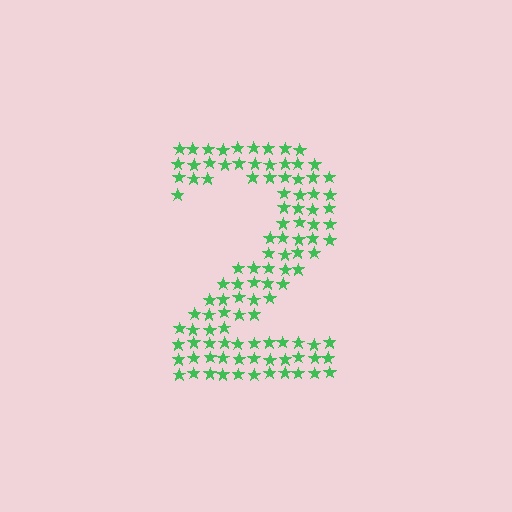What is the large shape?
The large shape is the digit 2.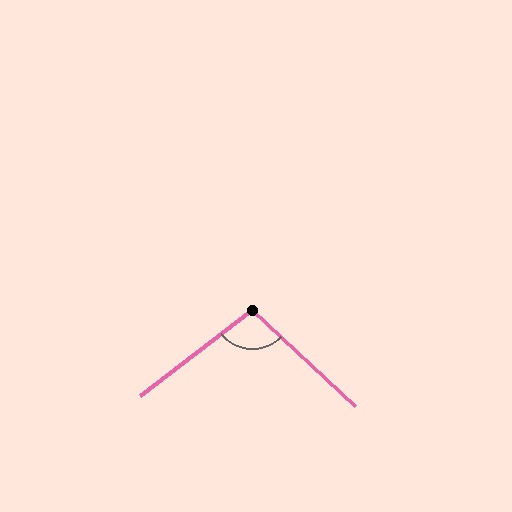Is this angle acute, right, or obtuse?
It is obtuse.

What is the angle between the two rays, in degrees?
Approximately 99 degrees.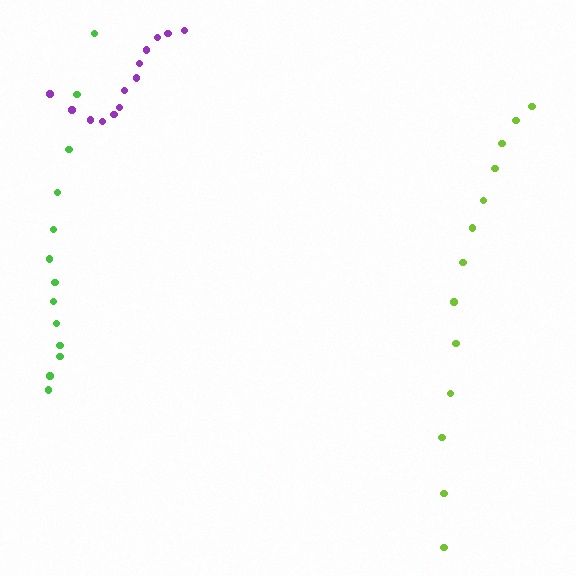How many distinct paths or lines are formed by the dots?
There are 3 distinct paths.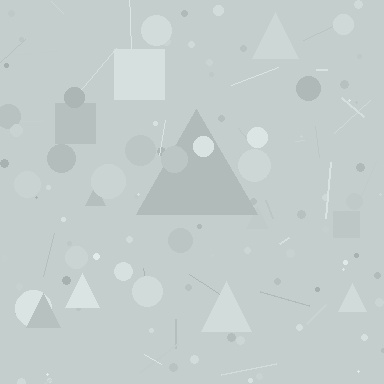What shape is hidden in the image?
A triangle is hidden in the image.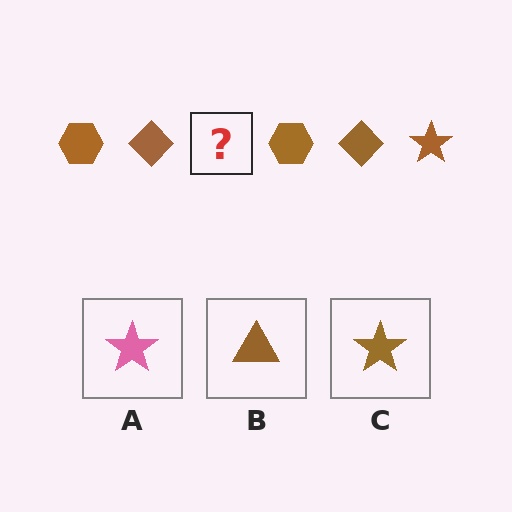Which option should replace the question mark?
Option C.